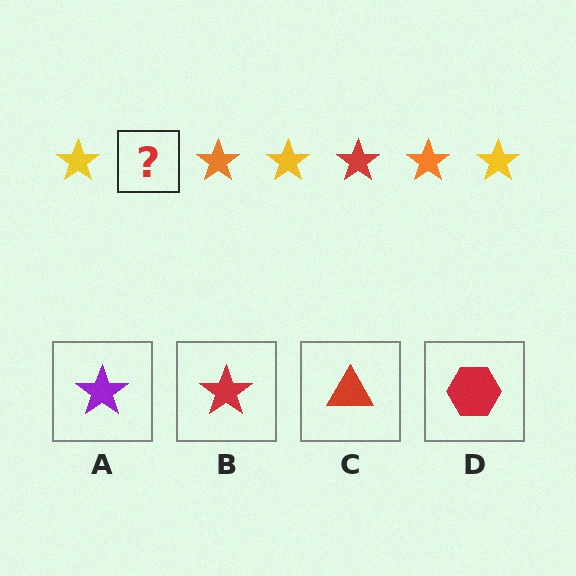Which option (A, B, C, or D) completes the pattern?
B.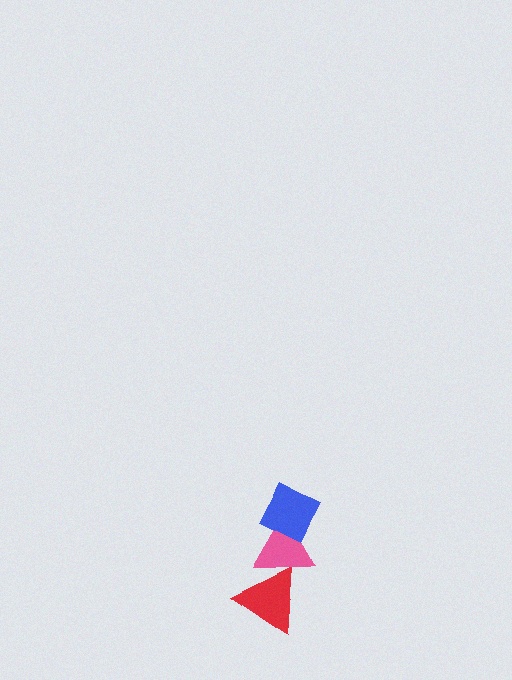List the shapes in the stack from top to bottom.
From top to bottom: the blue diamond, the pink triangle, the red triangle.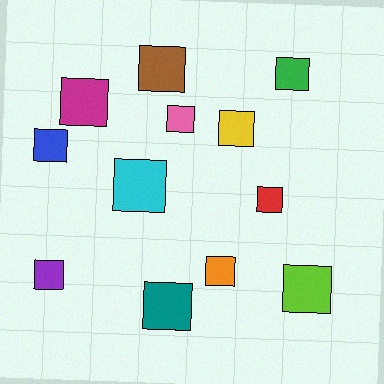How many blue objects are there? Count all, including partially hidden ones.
There is 1 blue object.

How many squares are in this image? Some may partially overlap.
There are 12 squares.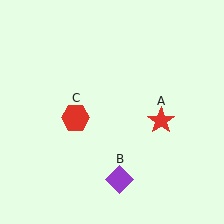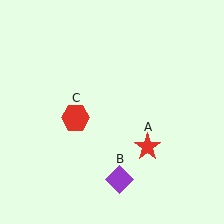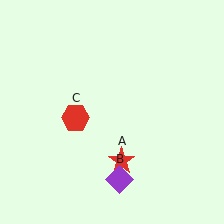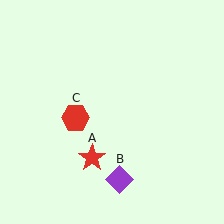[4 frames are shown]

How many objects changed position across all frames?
1 object changed position: red star (object A).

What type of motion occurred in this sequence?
The red star (object A) rotated clockwise around the center of the scene.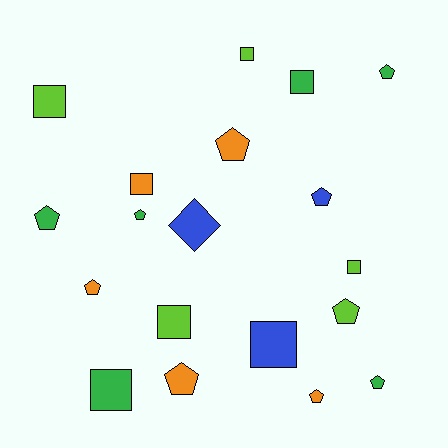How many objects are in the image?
There are 19 objects.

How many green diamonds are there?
There are no green diamonds.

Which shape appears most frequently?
Pentagon, with 10 objects.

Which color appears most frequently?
Green, with 6 objects.